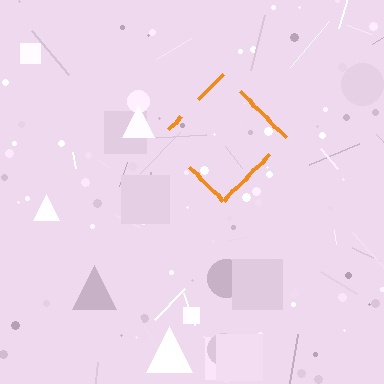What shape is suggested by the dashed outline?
The dashed outline suggests a diamond.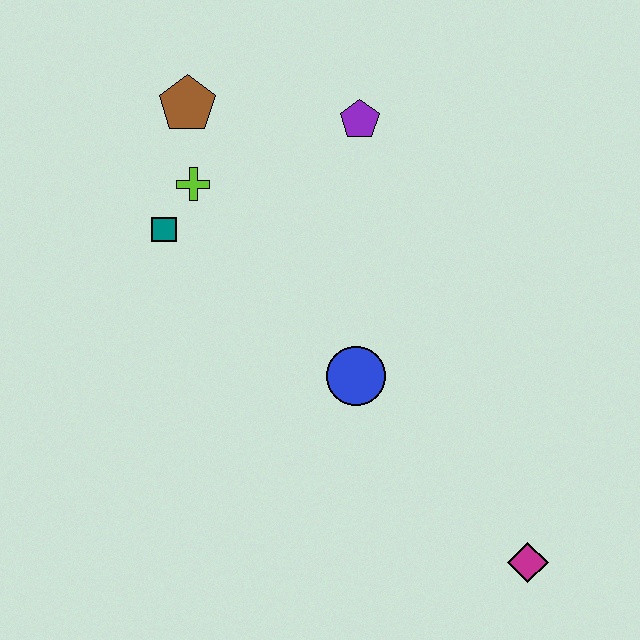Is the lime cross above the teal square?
Yes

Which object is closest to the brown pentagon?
The lime cross is closest to the brown pentagon.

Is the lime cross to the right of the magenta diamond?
No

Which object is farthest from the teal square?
The magenta diamond is farthest from the teal square.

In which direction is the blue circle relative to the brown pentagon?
The blue circle is below the brown pentagon.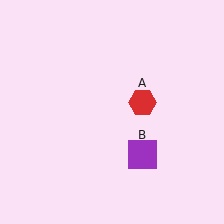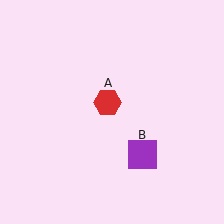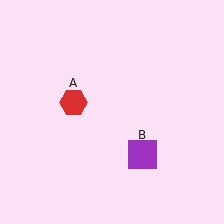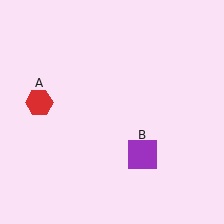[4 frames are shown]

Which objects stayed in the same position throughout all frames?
Purple square (object B) remained stationary.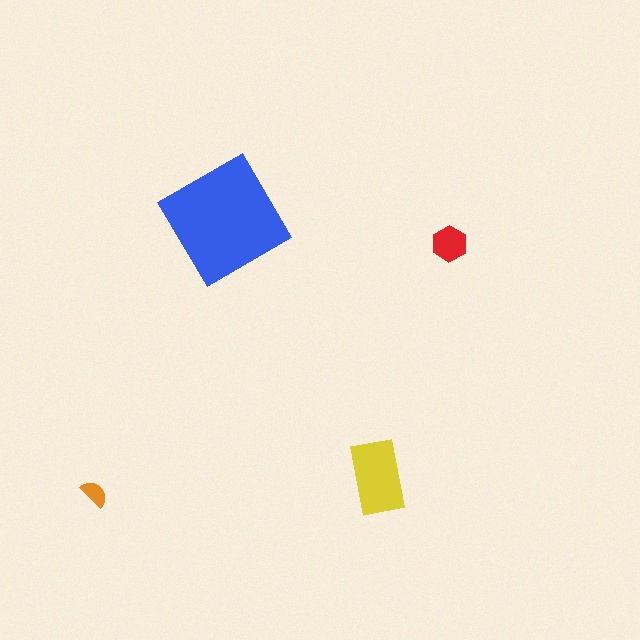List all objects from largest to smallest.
The blue diamond, the yellow rectangle, the red hexagon, the orange semicircle.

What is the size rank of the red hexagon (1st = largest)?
3rd.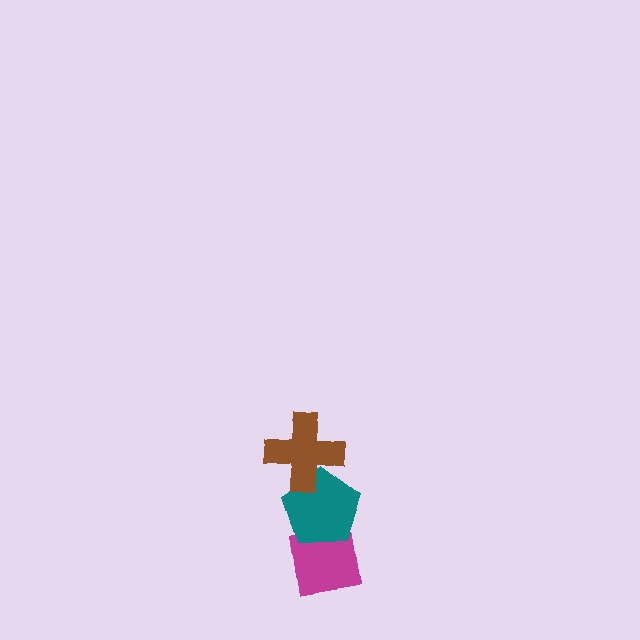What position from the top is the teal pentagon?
The teal pentagon is 2nd from the top.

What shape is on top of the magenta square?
The teal pentagon is on top of the magenta square.